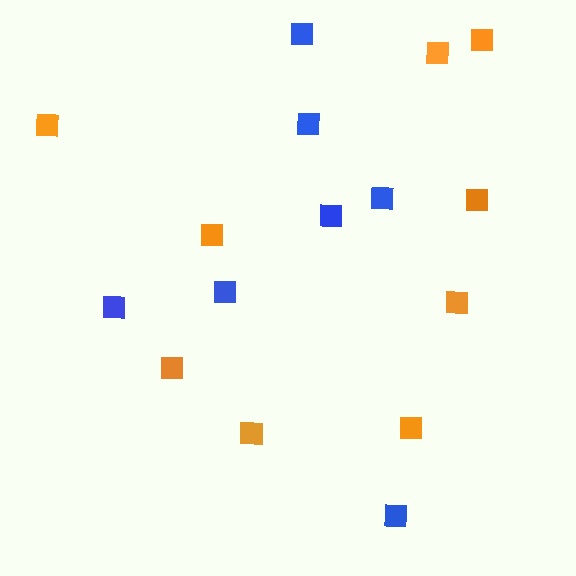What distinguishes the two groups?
There are 2 groups: one group of orange squares (9) and one group of blue squares (7).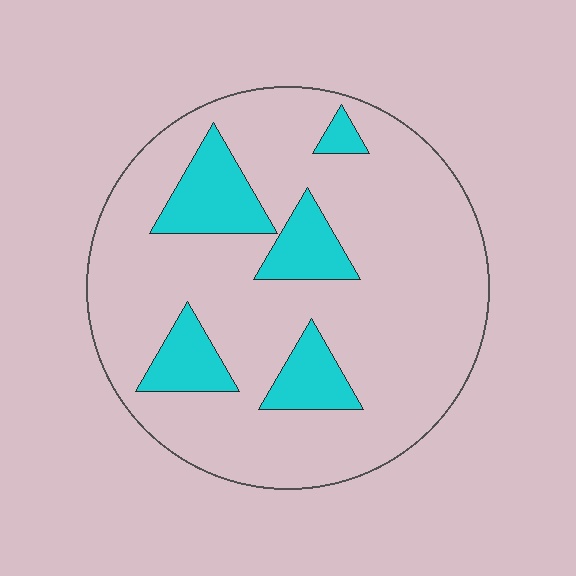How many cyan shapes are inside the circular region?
5.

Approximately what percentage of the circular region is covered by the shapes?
Approximately 20%.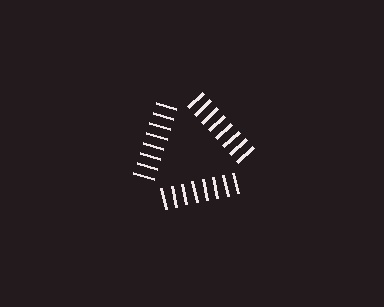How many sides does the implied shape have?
3 sides — the line-ends trace a triangle.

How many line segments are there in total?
24 — 8 along each of the 3 edges.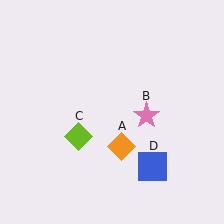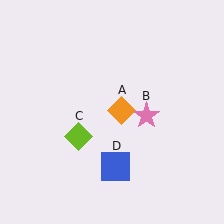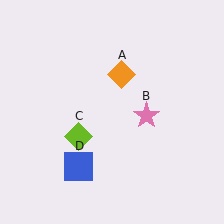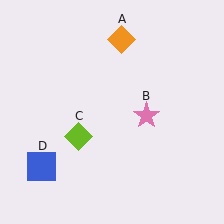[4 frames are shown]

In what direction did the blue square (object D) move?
The blue square (object D) moved left.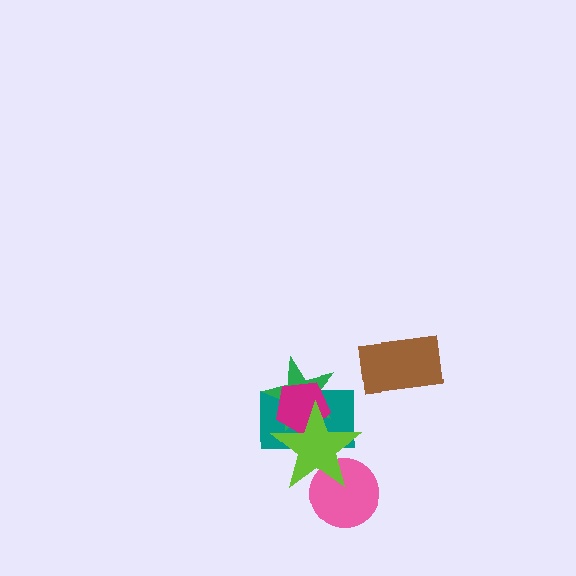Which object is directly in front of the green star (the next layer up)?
The magenta pentagon is directly in front of the green star.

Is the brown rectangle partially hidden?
No, no other shape covers it.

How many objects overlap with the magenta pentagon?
3 objects overlap with the magenta pentagon.